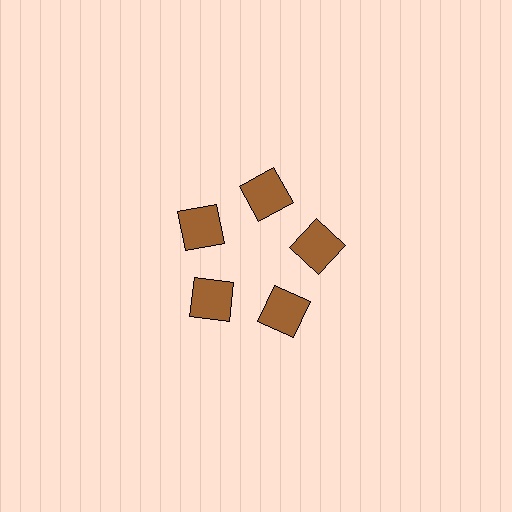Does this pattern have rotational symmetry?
Yes, this pattern has 5-fold rotational symmetry. It looks the same after rotating 72 degrees around the center.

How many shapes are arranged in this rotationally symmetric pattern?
There are 5 shapes, arranged in 5 groups of 1.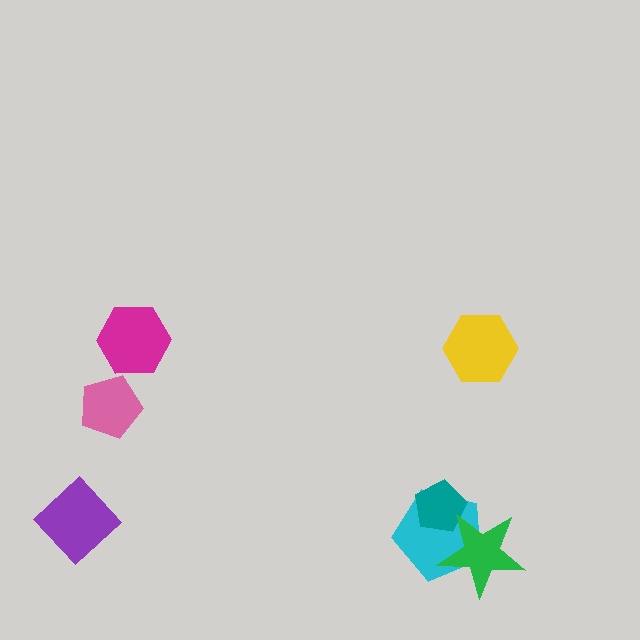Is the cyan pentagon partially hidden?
Yes, it is partially covered by another shape.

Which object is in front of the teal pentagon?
The green star is in front of the teal pentagon.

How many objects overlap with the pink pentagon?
0 objects overlap with the pink pentagon.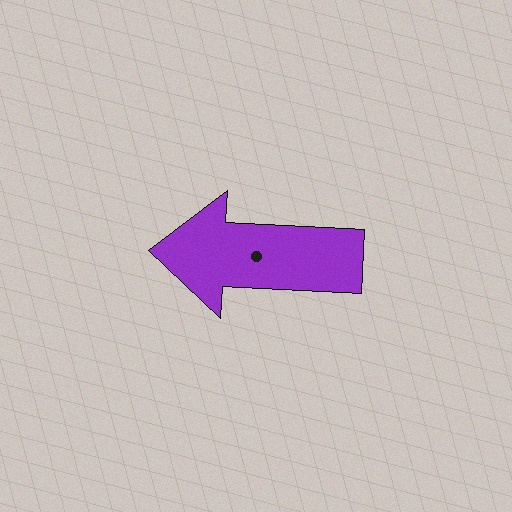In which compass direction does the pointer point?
West.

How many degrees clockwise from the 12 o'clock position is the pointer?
Approximately 273 degrees.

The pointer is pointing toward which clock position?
Roughly 9 o'clock.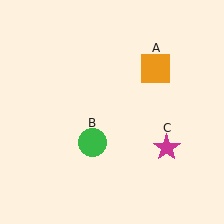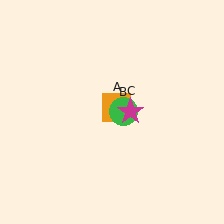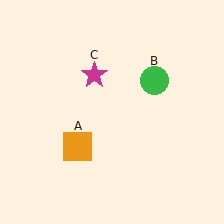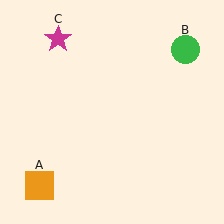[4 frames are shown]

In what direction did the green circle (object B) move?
The green circle (object B) moved up and to the right.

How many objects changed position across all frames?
3 objects changed position: orange square (object A), green circle (object B), magenta star (object C).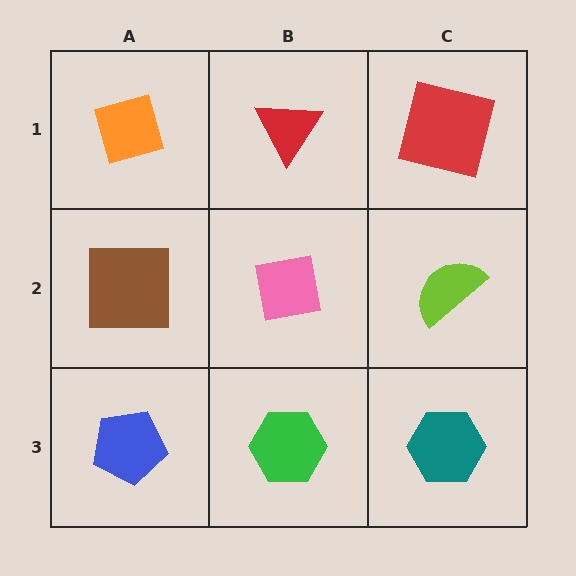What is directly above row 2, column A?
An orange diamond.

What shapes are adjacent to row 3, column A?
A brown square (row 2, column A), a green hexagon (row 3, column B).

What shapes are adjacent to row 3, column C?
A lime semicircle (row 2, column C), a green hexagon (row 3, column B).